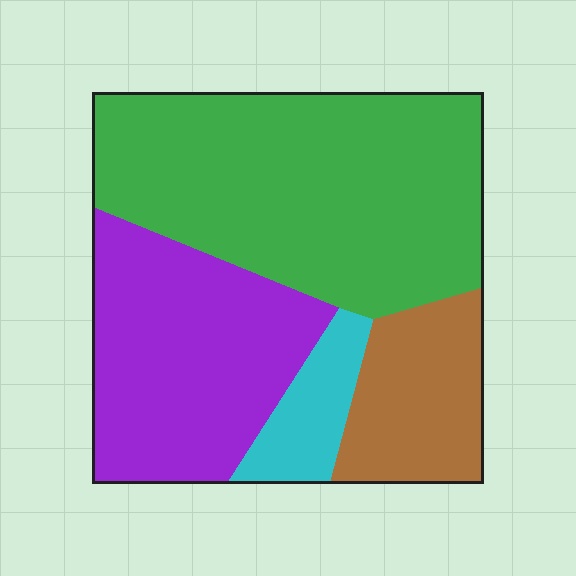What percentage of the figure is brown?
Brown takes up less than a quarter of the figure.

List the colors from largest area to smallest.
From largest to smallest: green, purple, brown, cyan.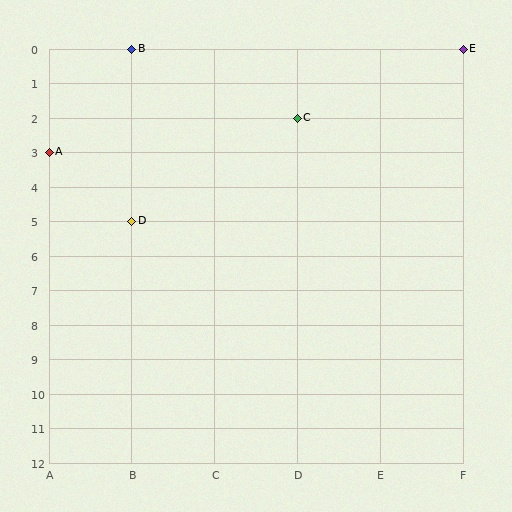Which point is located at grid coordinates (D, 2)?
Point C is at (D, 2).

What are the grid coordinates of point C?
Point C is at grid coordinates (D, 2).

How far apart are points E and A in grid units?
Points E and A are 5 columns and 3 rows apart (about 5.8 grid units diagonally).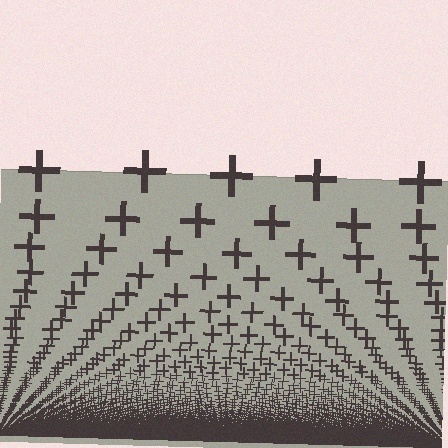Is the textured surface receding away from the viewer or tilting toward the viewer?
The surface appears to tilt toward the viewer. Texture elements get larger and sparser toward the top.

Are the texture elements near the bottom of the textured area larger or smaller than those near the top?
Smaller. The gradient is inverted — elements near the bottom are smaller and denser.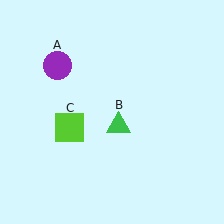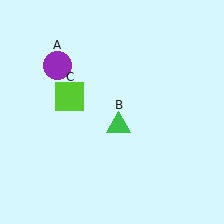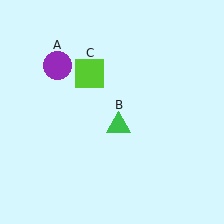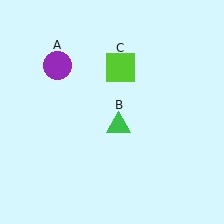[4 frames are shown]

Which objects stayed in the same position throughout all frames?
Purple circle (object A) and green triangle (object B) remained stationary.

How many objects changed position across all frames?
1 object changed position: lime square (object C).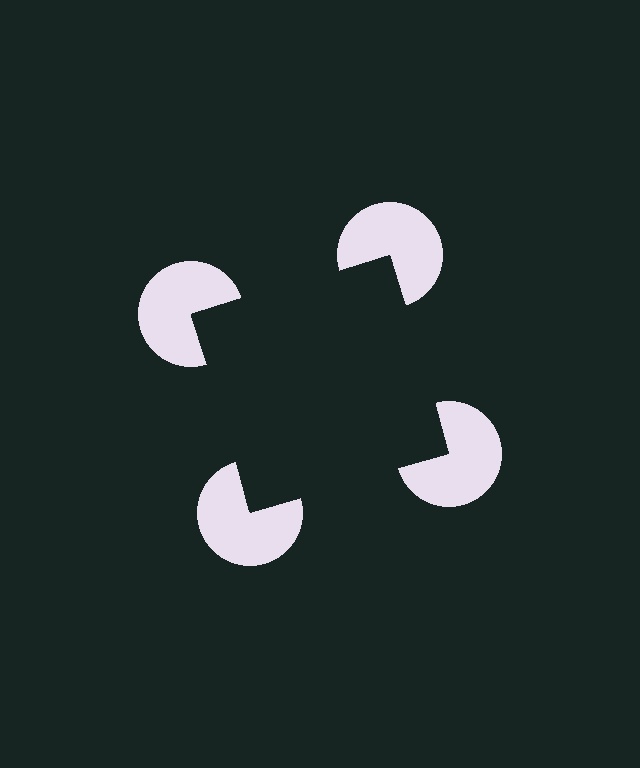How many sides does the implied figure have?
4 sides.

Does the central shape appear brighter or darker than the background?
It typically appears slightly darker than the background, even though no actual brightness change is drawn.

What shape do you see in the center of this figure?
An illusory square — its edges are inferred from the aligned wedge cuts in the pac-man discs, not physically drawn.